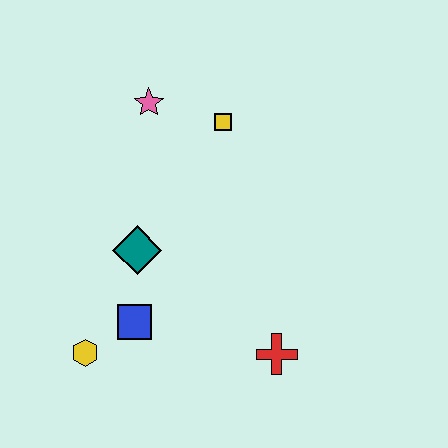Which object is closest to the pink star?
The yellow square is closest to the pink star.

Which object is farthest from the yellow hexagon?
The yellow square is farthest from the yellow hexagon.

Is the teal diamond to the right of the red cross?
No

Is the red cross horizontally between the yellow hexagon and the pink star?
No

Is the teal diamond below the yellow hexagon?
No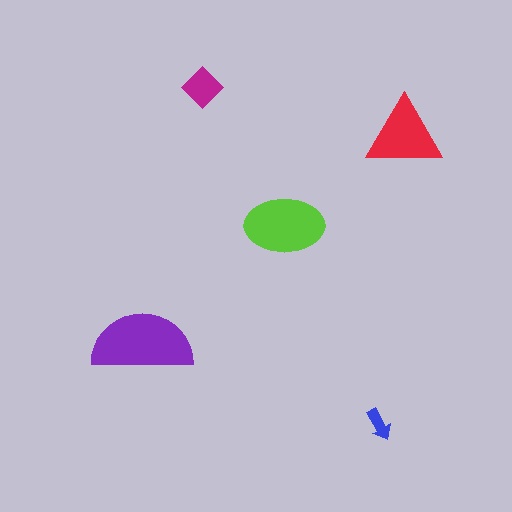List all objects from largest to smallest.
The purple semicircle, the lime ellipse, the red triangle, the magenta diamond, the blue arrow.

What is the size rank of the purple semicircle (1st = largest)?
1st.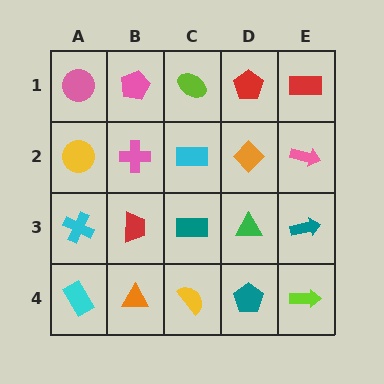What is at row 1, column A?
A pink circle.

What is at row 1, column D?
A red pentagon.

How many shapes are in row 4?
5 shapes.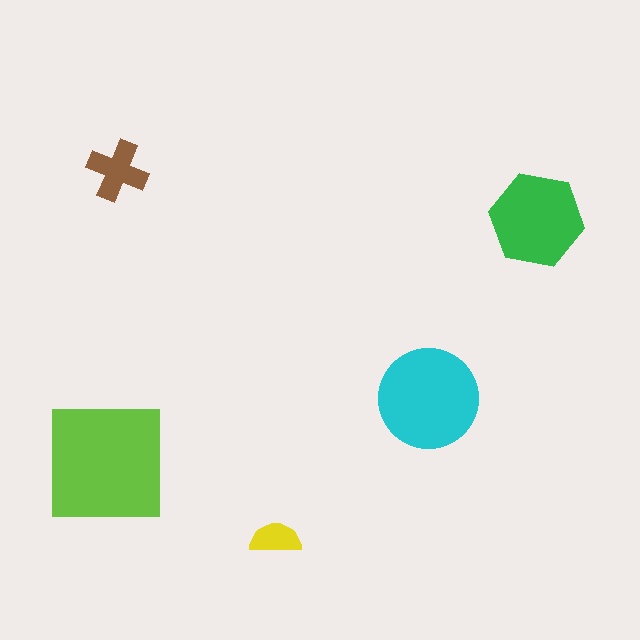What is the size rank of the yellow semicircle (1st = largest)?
5th.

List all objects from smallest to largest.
The yellow semicircle, the brown cross, the green hexagon, the cyan circle, the lime square.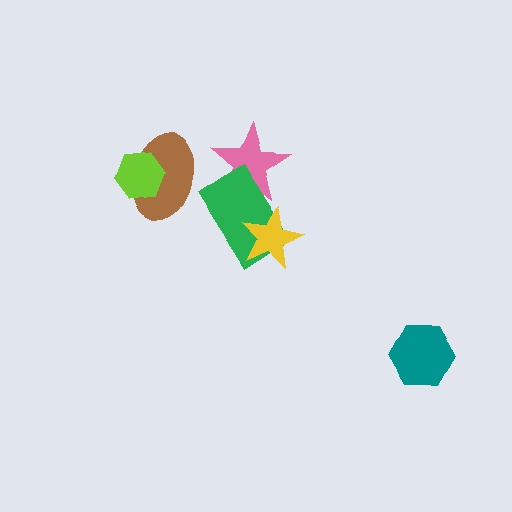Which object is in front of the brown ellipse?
The lime hexagon is in front of the brown ellipse.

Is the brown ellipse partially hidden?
Yes, it is partially covered by another shape.